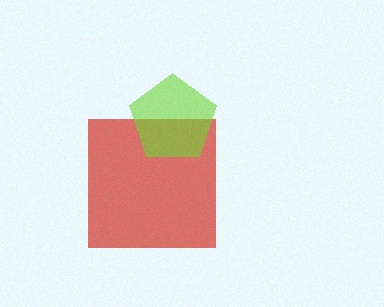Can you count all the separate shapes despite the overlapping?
Yes, there are 2 separate shapes.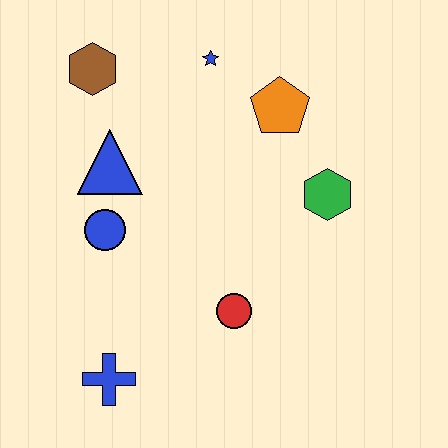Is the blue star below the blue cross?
No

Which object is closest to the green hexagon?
The orange pentagon is closest to the green hexagon.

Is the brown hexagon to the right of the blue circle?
No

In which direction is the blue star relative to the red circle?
The blue star is above the red circle.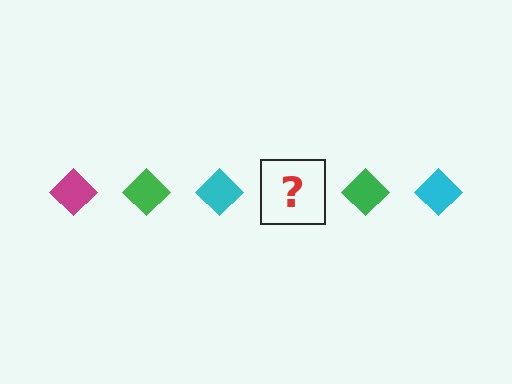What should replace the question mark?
The question mark should be replaced with a magenta diamond.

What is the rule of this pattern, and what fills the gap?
The rule is that the pattern cycles through magenta, green, cyan diamonds. The gap should be filled with a magenta diamond.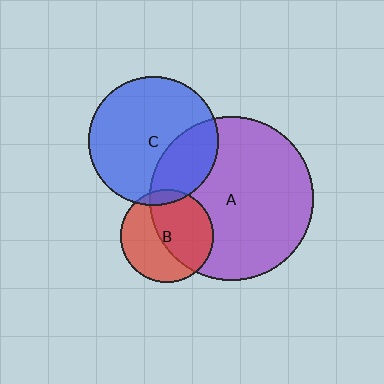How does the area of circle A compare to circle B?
Approximately 3.1 times.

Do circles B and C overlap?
Yes.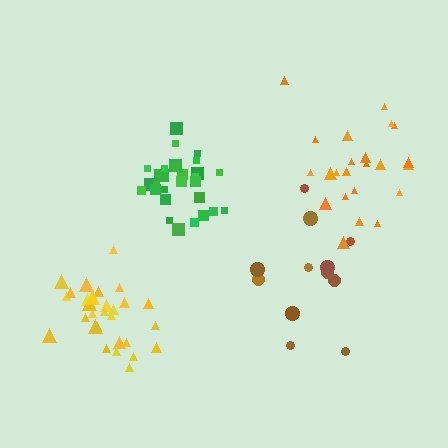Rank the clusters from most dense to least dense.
yellow, green, orange, brown.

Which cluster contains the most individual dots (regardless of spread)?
Yellow (30).